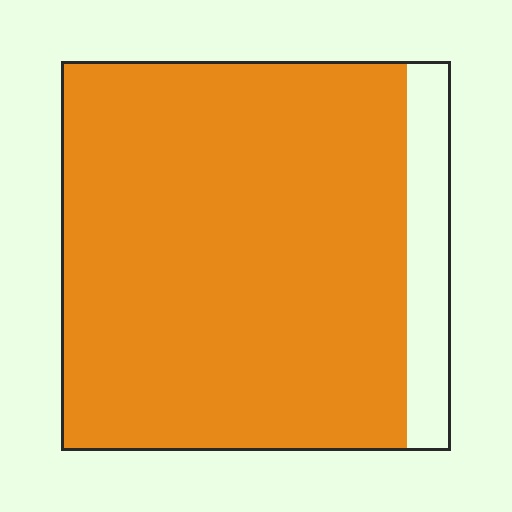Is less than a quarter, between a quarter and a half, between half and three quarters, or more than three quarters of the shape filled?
More than three quarters.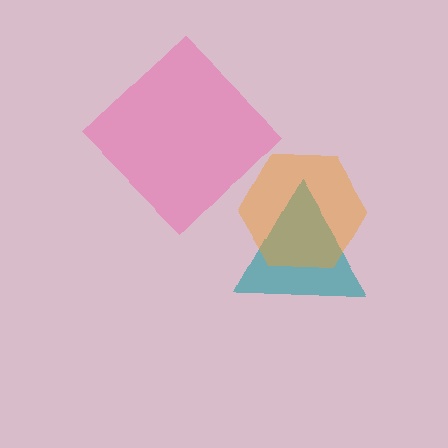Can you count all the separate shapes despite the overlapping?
Yes, there are 3 separate shapes.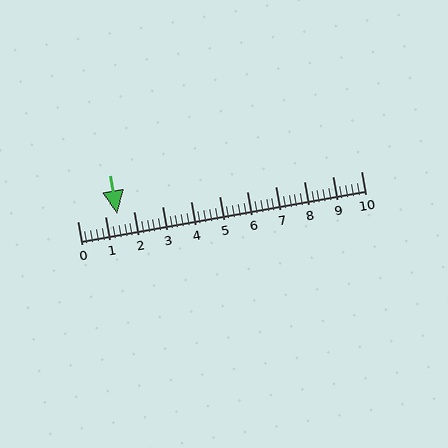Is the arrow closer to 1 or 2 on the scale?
The arrow is closer to 1.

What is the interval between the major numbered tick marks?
The major tick marks are spaced 1 units apart.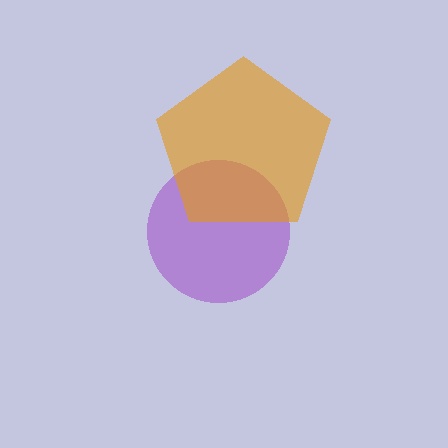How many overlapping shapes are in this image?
There are 2 overlapping shapes in the image.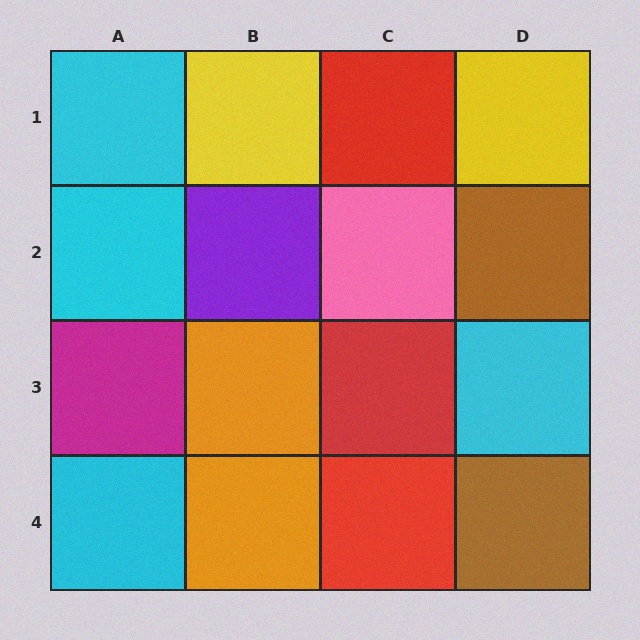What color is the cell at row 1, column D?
Yellow.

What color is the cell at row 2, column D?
Brown.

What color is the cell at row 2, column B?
Purple.